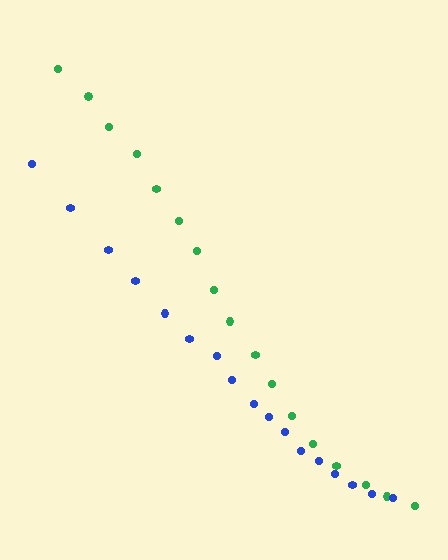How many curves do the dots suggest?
There are 2 distinct paths.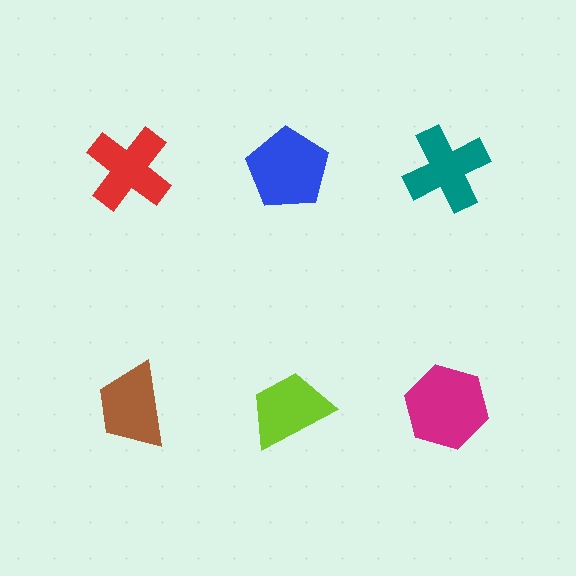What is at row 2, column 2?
A lime trapezoid.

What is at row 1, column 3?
A teal cross.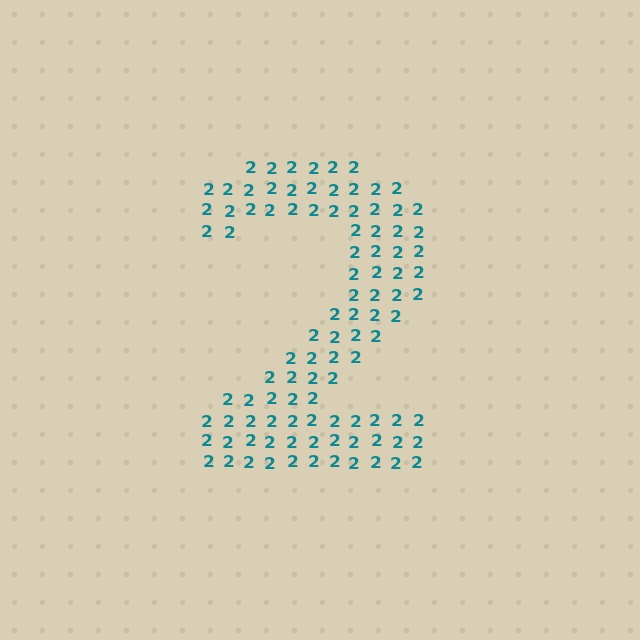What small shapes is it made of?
It is made of small digit 2's.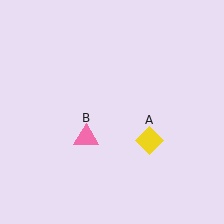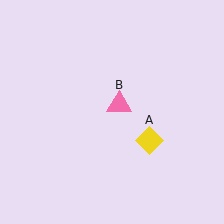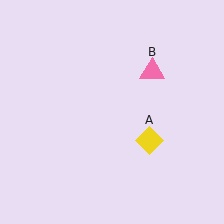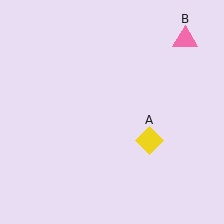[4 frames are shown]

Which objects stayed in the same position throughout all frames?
Yellow diamond (object A) remained stationary.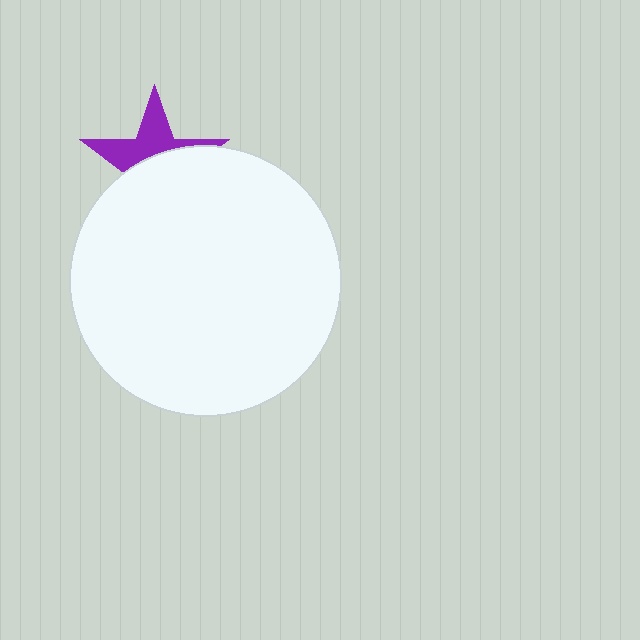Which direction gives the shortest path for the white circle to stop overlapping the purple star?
Moving down gives the shortest separation.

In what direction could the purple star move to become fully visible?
The purple star could move up. That would shift it out from behind the white circle entirely.